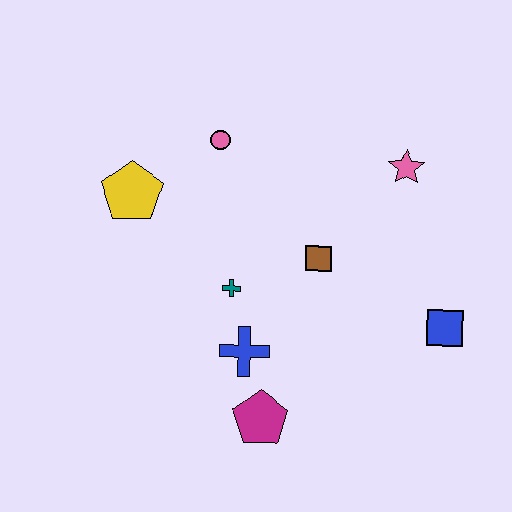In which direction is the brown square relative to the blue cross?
The brown square is above the blue cross.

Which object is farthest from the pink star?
The magenta pentagon is farthest from the pink star.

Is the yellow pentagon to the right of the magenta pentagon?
No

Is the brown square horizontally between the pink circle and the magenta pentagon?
No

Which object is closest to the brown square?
The teal cross is closest to the brown square.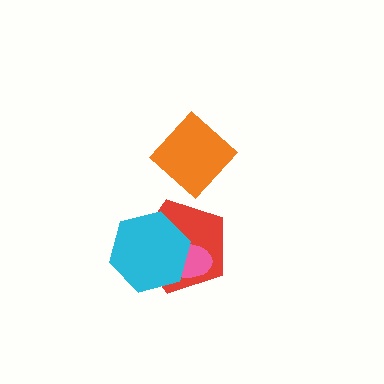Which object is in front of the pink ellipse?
The cyan hexagon is in front of the pink ellipse.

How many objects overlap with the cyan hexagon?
2 objects overlap with the cyan hexagon.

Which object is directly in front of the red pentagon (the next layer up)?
The pink ellipse is directly in front of the red pentagon.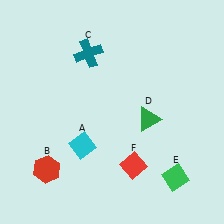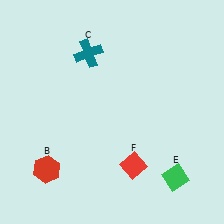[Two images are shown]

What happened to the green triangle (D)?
The green triangle (D) was removed in Image 2. It was in the bottom-right area of Image 1.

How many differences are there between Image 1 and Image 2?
There are 2 differences between the two images.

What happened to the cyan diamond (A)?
The cyan diamond (A) was removed in Image 2. It was in the bottom-left area of Image 1.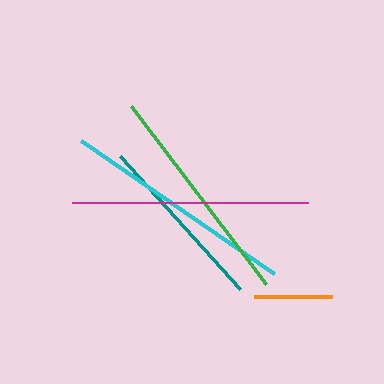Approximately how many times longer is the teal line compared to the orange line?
The teal line is approximately 2.3 times the length of the orange line.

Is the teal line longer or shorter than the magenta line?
The magenta line is longer than the teal line.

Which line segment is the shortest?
The orange line is the shortest at approximately 78 pixels.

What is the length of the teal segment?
The teal segment is approximately 179 pixels long.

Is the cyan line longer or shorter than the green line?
The cyan line is longer than the green line.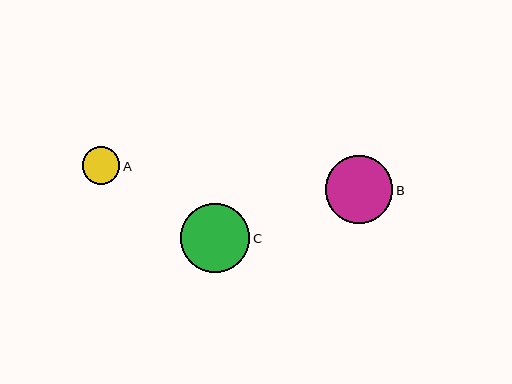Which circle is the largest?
Circle C is the largest with a size of approximately 69 pixels.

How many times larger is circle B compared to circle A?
Circle B is approximately 1.8 times the size of circle A.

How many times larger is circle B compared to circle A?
Circle B is approximately 1.8 times the size of circle A.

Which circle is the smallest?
Circle A is the smallest with a size of approximately 38 pixels.